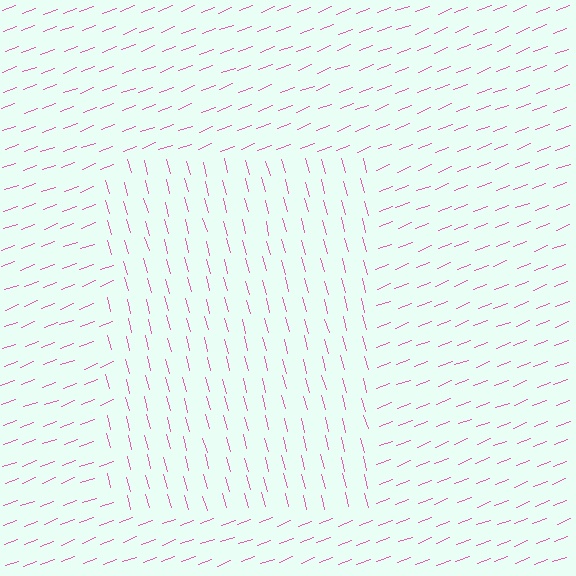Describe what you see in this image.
The image is filled with small pink line segments. A rectangle region in the image has lines oriented differently from the surrounding lines, creating a visible texture boundary.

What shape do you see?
I see a rectangle.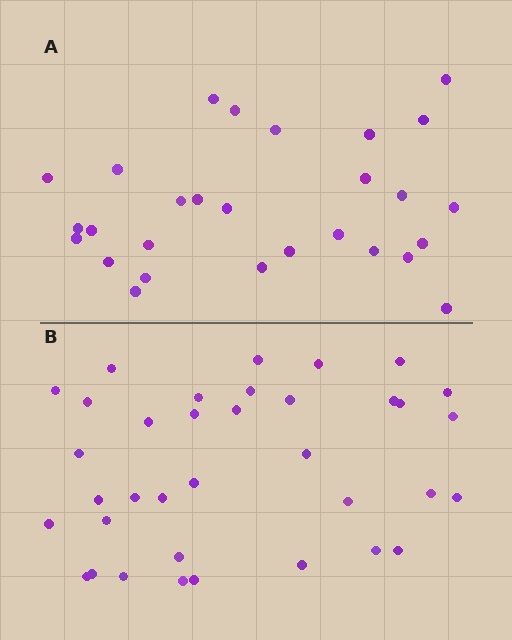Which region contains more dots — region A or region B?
Region B (the bottom region) has more dots.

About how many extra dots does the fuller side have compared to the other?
Region B has roughly 8 or so more dots than region A.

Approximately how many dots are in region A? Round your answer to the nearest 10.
About 30 dots. (The exact count is 28, which rounds to 30.)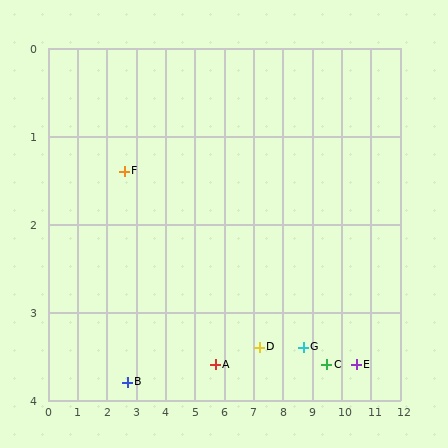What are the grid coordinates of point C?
Point C is at approximately (9.5, 3.6).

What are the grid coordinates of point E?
Point E is at approximately (10.5, 3.6).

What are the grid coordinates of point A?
Point A is at approximately (5.7, 3.6).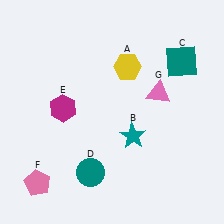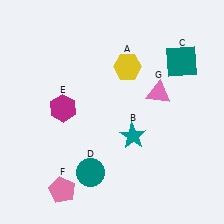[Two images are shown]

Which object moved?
The pink pentagon (F) moved right.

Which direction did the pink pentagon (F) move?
The pink pentagon (F) moved right.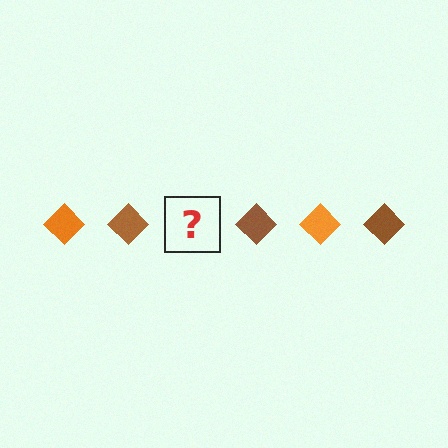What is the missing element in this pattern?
The missing element is an orange diamond.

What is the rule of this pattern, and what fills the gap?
The rule is that the pattern cycles through orange, brown diamonds. The gap should be filled with an orange diamond.